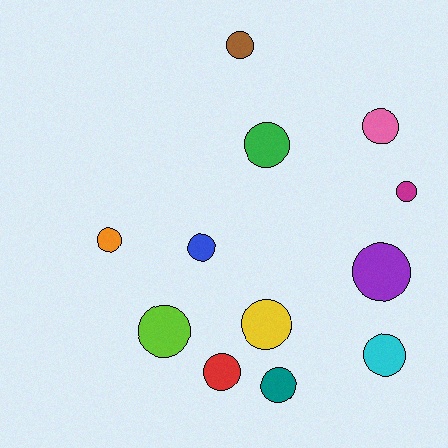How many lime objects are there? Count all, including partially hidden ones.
There is 1 lime object.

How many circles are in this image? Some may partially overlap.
There are 12 circles.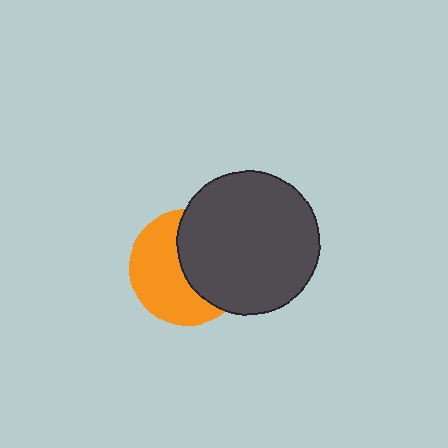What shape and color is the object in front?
The object in front is a dark gray circle.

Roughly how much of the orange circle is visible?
About half of it is visible (roughly 52%).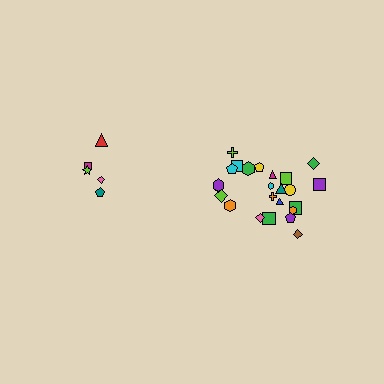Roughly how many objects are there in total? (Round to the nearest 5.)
Roughly 30 objects in total.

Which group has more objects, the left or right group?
The right group.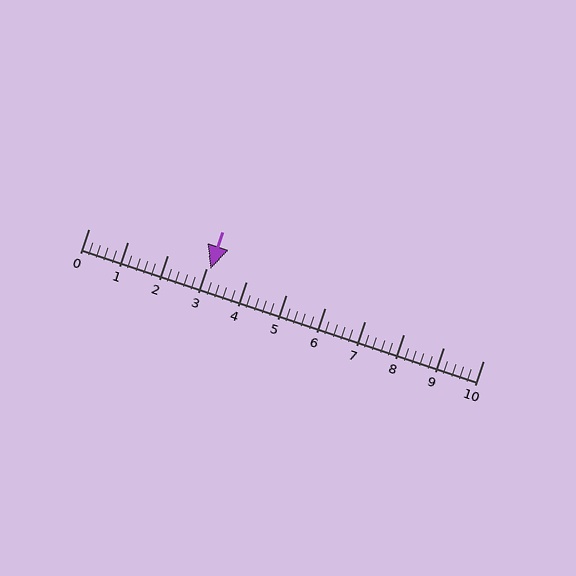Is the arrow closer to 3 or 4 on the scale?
The arrow is closer to 3.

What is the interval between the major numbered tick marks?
The major tick marks are spaced 1 units apart.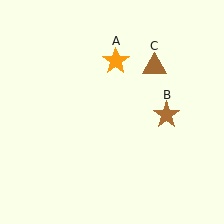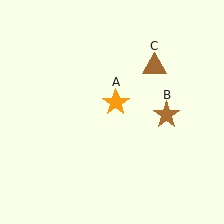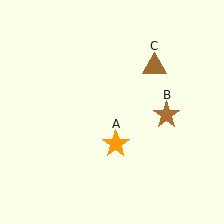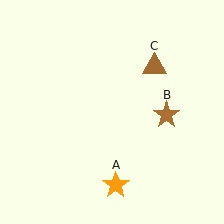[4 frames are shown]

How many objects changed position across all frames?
1 object changed position: orange star (object A).